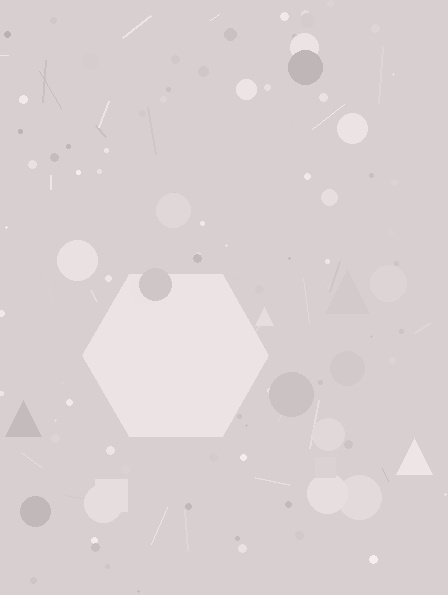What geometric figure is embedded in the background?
A hexagon is embedded in the background.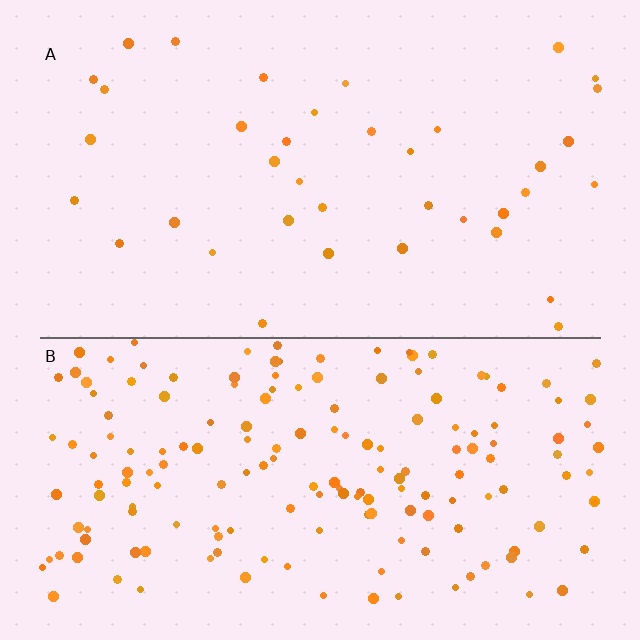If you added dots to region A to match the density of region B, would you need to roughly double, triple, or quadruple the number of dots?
Approximately quadruple.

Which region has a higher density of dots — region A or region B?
B (the bottom).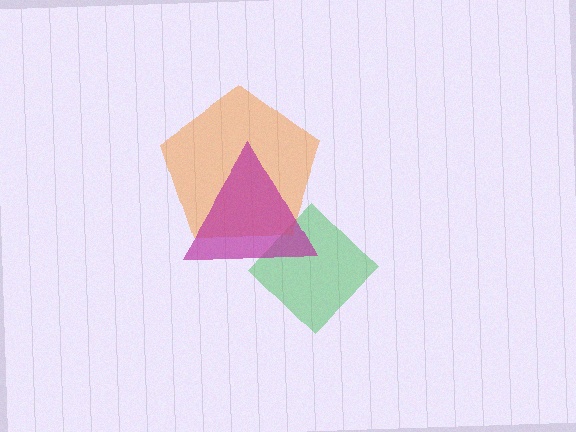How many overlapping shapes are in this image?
There are 3 overlapping shapes in the image.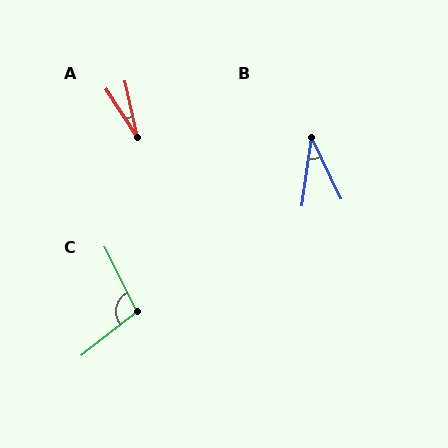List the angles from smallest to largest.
A (21°), B (33°), C (102°).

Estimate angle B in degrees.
Approximately 33 degrees.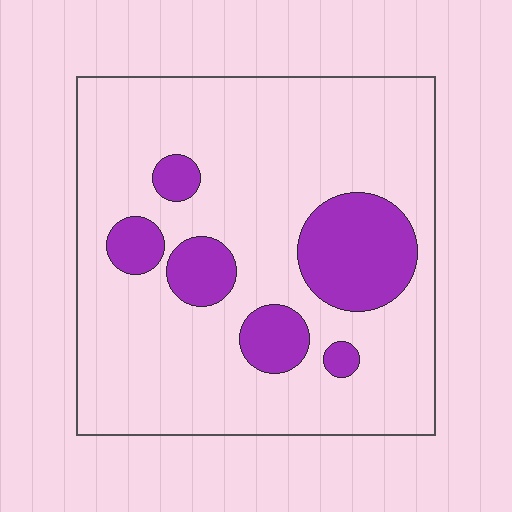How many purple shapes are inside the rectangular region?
6.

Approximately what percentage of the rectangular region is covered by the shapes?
Approximately 20%.